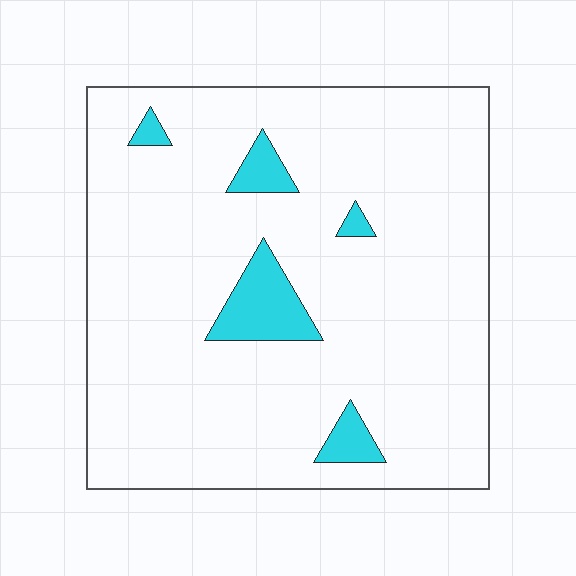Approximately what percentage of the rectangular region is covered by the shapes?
Approximately 10%.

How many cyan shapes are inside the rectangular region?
5.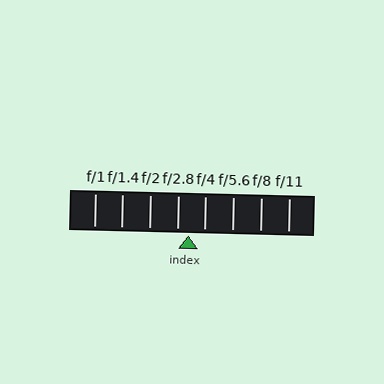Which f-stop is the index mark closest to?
The index mark is closest to f/2.8.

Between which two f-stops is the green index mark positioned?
The index mark is between f/2.8 and f/4.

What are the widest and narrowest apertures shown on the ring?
The widest aperture shown is f/1 and the narrowest is f/11.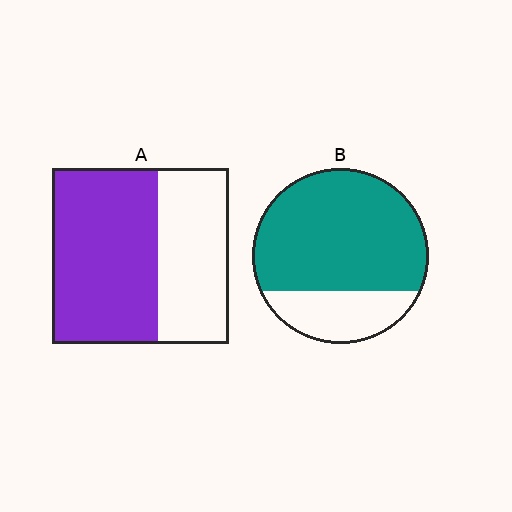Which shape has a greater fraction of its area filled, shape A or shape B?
Shape B.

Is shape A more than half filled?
Yes.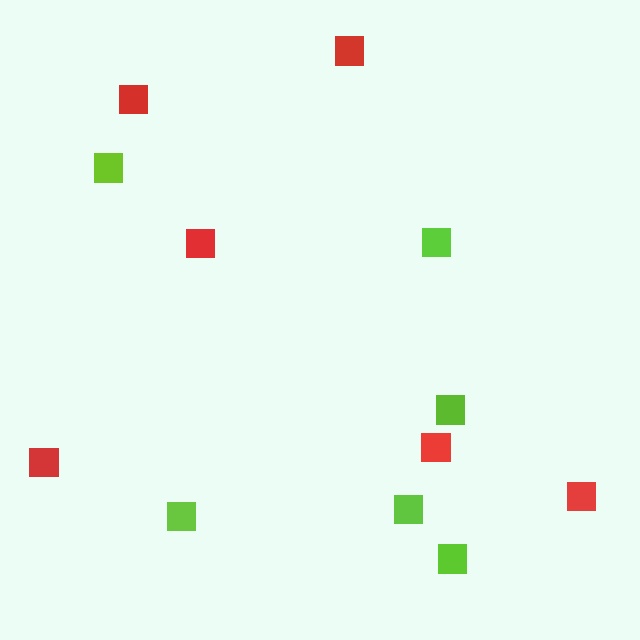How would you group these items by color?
There are 2 groups: one group of red squares (6) and one group of lime squares (6).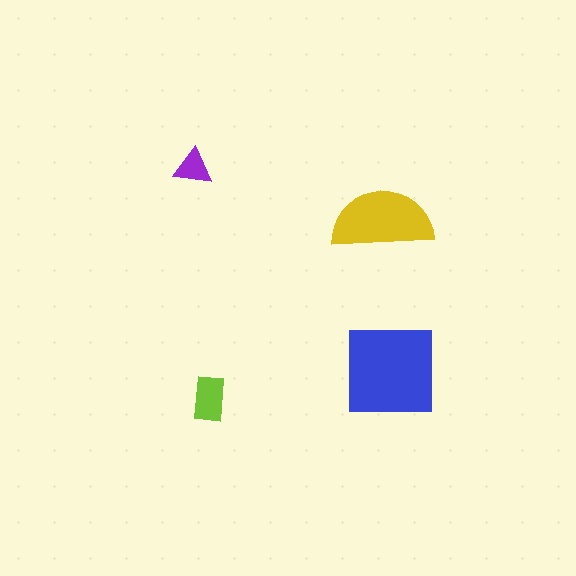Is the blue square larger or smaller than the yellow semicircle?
Larger.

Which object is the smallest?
The purple triangle.